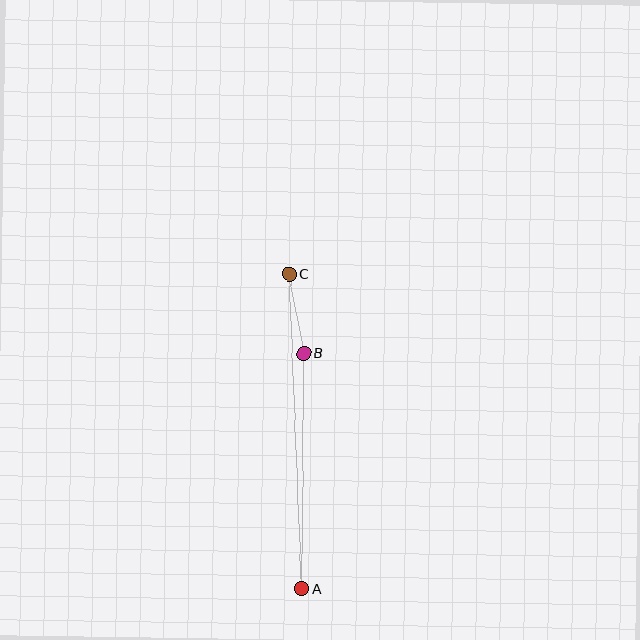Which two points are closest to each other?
Points B and C are closest to each other.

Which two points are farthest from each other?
Points A and C are farthest from each other.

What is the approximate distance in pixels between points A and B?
The distance between A and B is approximately 235 pixels.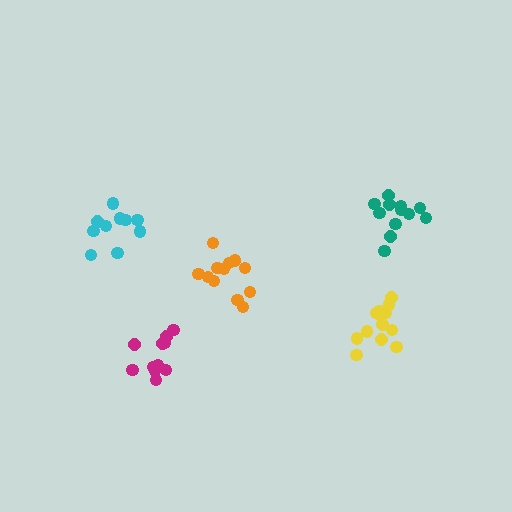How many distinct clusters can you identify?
There are 5 distinct clusters.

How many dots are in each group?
Group 1: 12 dots, Group 2: 10 dots, Group 3: 12 dots, Group 4: 13 dots, Group 5: 11 dots (58 total).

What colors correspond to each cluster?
The clusters are colored: orange, cyan, teal, yellow, magenta.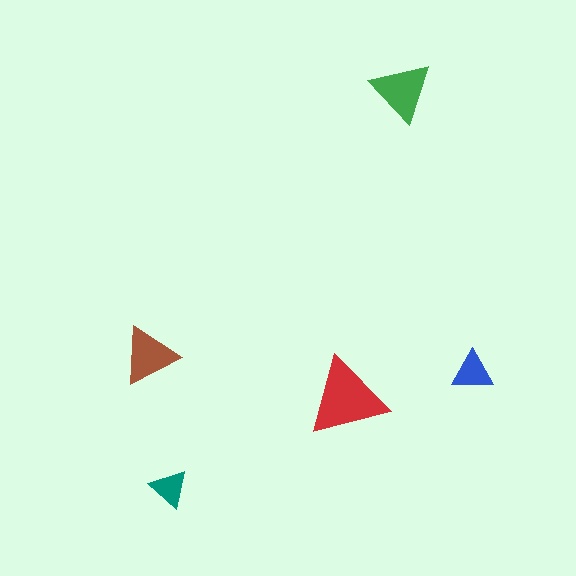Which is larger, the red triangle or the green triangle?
The red one.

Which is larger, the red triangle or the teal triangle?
The red one.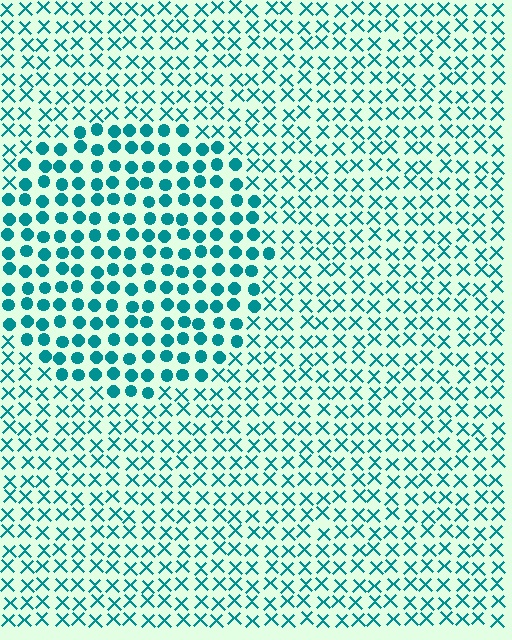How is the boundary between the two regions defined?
The boundary is defined by a change in element shape: circles inside vs. X marks outside. All elements share the same color and spacing.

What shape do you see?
I see a circle.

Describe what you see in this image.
The image is filled with small teal elements arranged in a uniform grid. A circle-shaped region contains circles, while the surrounding area contains X marks. The boundary is defined purely by the change in element shape.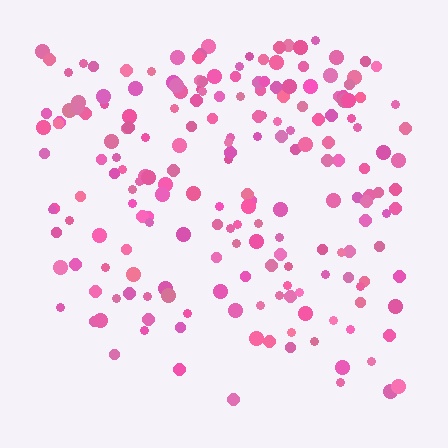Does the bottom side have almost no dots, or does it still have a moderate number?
Still a moderate number, just noticeably fewer than the top.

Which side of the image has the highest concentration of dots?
The top.